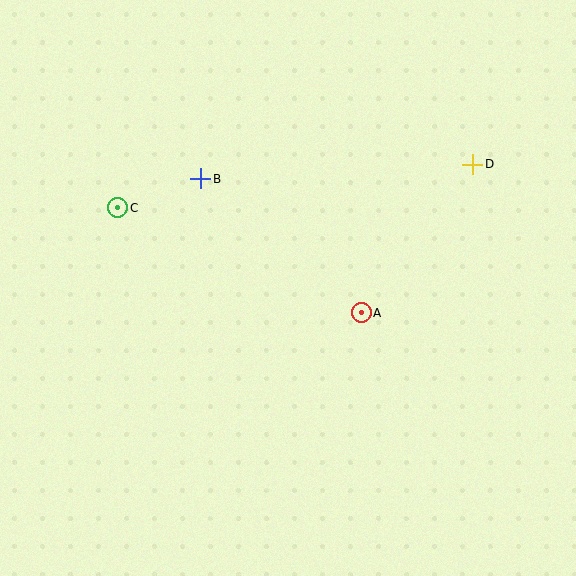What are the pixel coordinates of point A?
Point A is at (361, 313).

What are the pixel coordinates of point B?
Point B is at (201, 179).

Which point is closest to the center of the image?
Point A at (361, 313) is closest to the center.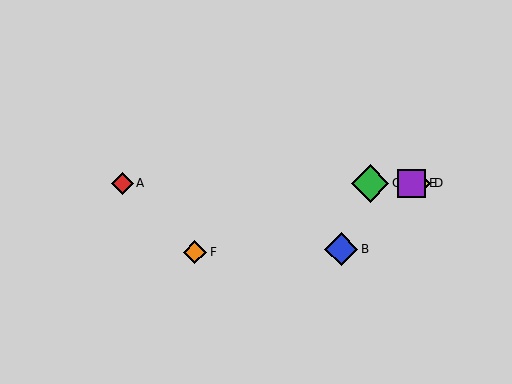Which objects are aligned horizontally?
Objects A, C, D, E are aligned horizontally.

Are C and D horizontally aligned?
Yes, both are at y≈183.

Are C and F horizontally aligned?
No, C is at y≈183 and F is at y≈252.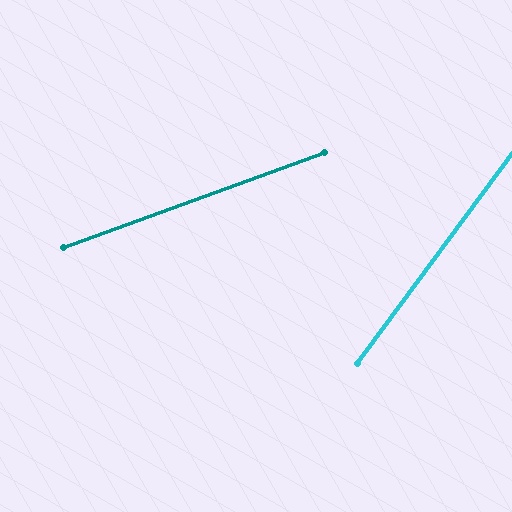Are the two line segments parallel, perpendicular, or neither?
Neither parallel nor perpendicular — they differ by about 34°.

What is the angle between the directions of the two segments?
Approximately 34 degrees.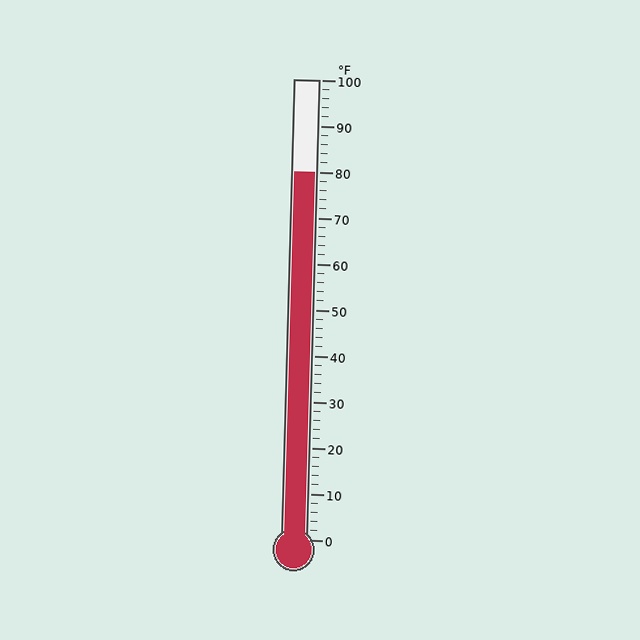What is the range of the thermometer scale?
The thermometer scale ranges from 0°F to 100°F.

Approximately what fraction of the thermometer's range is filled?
The thermometer is filled to approximately 80% of its range.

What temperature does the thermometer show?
The thermometer shows approximately 80°F.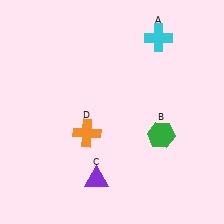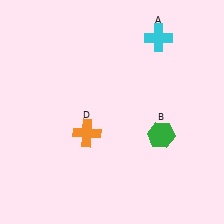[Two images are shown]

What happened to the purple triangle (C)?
The purple triangle (C) was removed in Image 2. It was in the bottom-left area of Image 1.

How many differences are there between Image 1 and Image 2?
There is 1 difference between the two images.